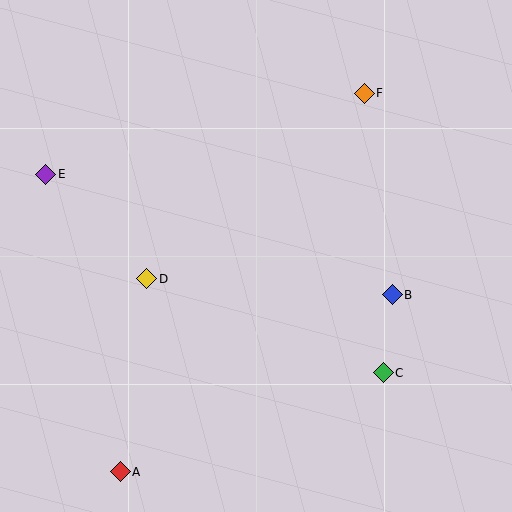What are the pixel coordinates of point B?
Point B is at (392, 295).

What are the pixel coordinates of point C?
Point C is at (383, 373).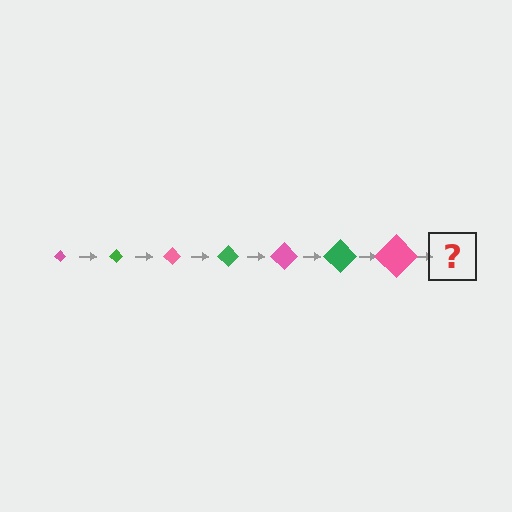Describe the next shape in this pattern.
It should be a green diamond, larger than the previous one.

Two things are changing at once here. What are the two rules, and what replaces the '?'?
The two rules are that the diamond grows larger each step and the color cycles through pink and green. The '?' should be a green diamond, larger than the previous one.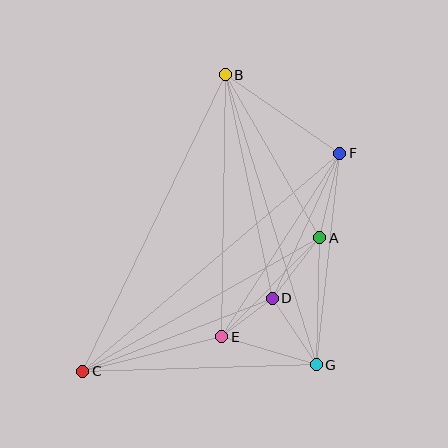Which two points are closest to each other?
Points D and E are closest to each other.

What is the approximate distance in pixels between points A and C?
The distance between A and C is approximately 272 pixels.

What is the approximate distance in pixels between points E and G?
The distance between E and G is approximately 98 pixels.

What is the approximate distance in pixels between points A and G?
The distance between A and G is approximately 127 pixels.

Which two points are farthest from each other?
Points C and F are farthest from each other.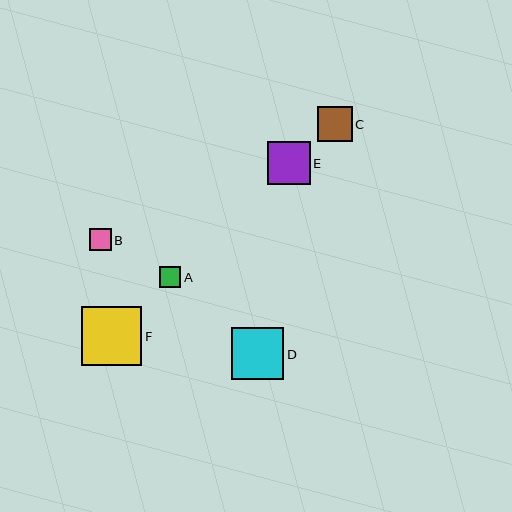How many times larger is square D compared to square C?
Square D is approximately 1.5 times the size of square C.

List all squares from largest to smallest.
From largest to smallest: F, D, E, C, B, A.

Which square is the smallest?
Square A is the smallest with a size of approximately 21 pixels.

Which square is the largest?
Square F is the largest with a size of approximately 60 pixels.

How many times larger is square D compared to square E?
Square D is approximately 1.2 times the size of square E.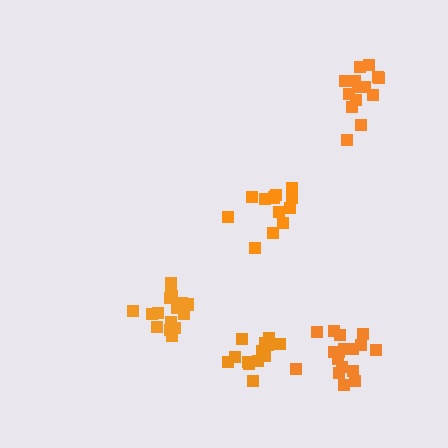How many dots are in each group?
Group 1: 14 dots, Group 2: 12 dots, Group 3: 13 dots, Group 4: 16 dots, Group 5: 17 dots (72 total).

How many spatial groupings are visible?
There are 5 spatial groupings.